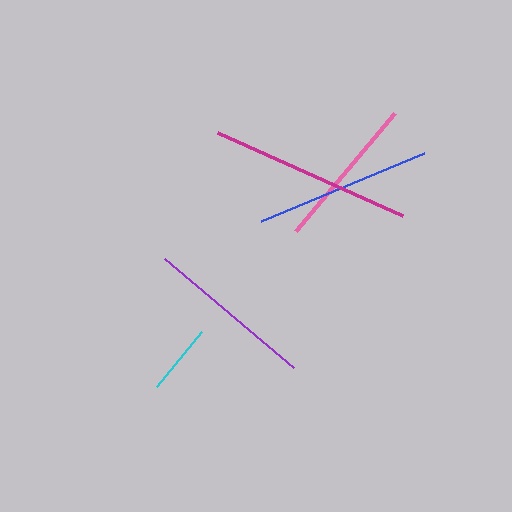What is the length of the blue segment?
The blue segment is approximately 177 pixels long.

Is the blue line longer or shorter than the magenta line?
The magenta line is longer than the blue line.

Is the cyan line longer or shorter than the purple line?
The purple line is longer than the cyan line.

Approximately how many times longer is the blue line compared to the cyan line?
The blue line is approximately 2.5 times the length of the cyan line.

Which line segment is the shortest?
The cyan line is the shortest at approximately 71 pixels.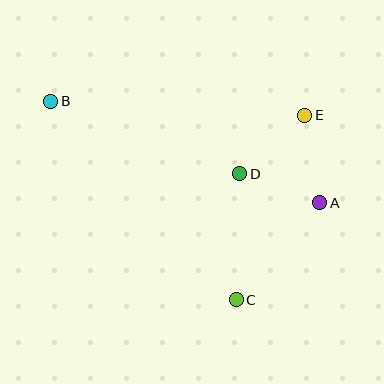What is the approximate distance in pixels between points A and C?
The distance between A and C is approximately 128 pixels.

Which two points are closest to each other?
Points A and D are closest to each other.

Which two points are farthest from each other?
Points A and B are farthest from each other.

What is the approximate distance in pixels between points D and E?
The distance between D and E is approximately 87 pixels.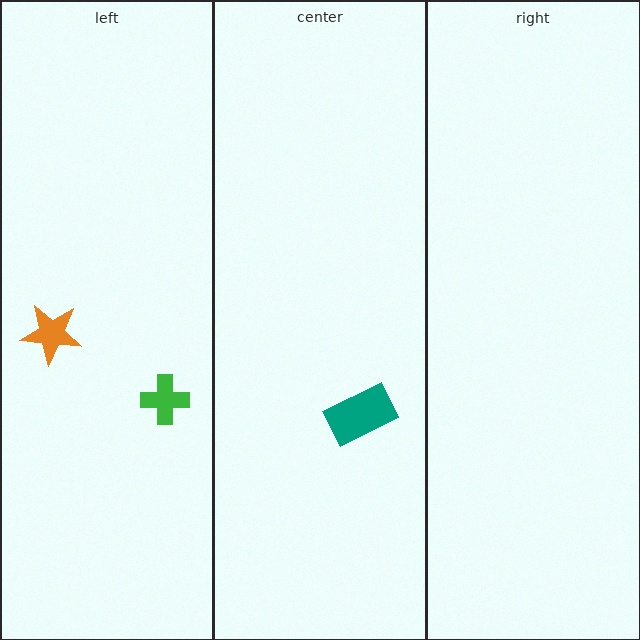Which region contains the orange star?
The left region.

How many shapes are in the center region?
1.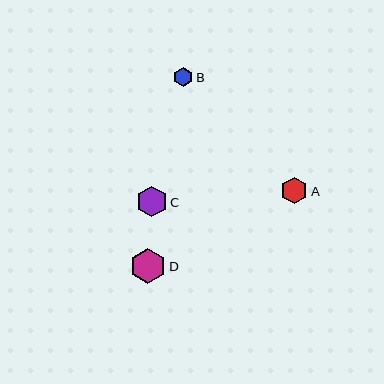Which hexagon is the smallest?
Hexagon B is the smallest with a size of approximately 19 pixels.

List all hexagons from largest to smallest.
From largest to smallest: D, C, A, B.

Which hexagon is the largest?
Hexagon D is the largest with a size of approximately 36 pixels.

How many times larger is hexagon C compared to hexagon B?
Hexagon C is approximately 1.6 times the size of hexagon B.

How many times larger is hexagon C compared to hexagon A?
Hexagon C is approximately 1.2 times the size of hexagon A.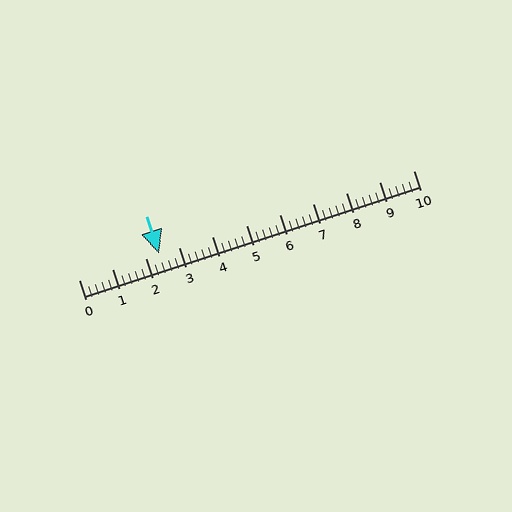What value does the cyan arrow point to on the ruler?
The cyan arrow points to approximately 2.4.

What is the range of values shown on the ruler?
The ruler shows values from 0 to 10.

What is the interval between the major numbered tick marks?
The major tick marks are spaced 1 units apart.